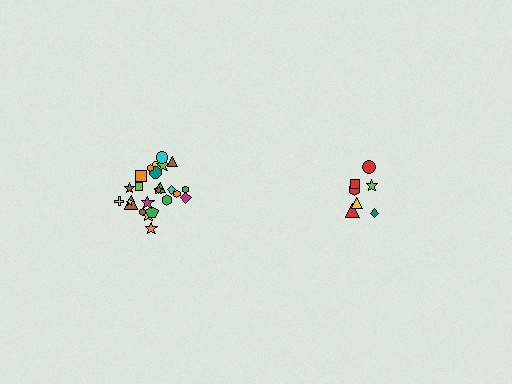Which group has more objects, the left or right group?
The left group.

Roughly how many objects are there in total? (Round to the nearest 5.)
Roughly 30 objects in total.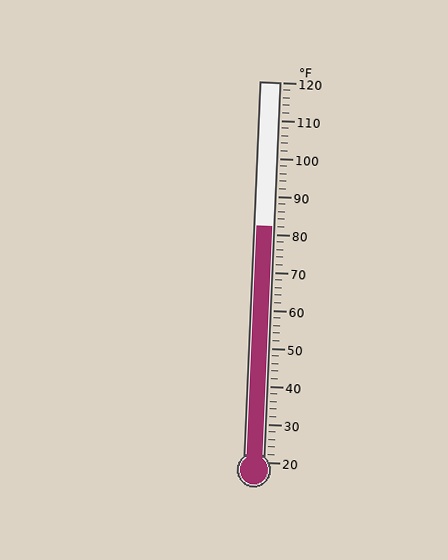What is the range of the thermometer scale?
The thermometer scale ranges from 20°F to 120°F.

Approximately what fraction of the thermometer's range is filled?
The thermometer is filled to approximately 60% of its range.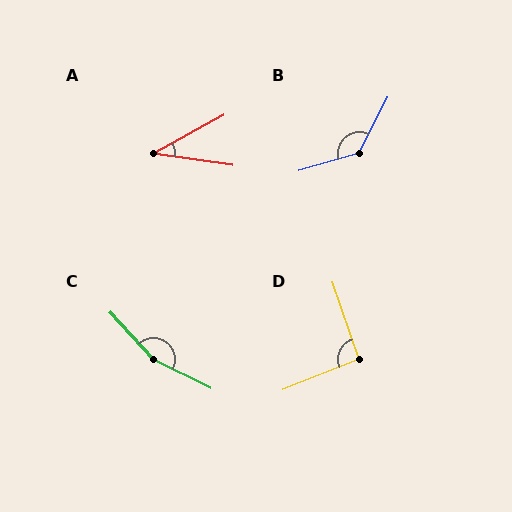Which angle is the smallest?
A, at approximately 37 degrees.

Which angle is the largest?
C, at approximately 159 degrees.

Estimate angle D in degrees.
Approximately 93 degrees.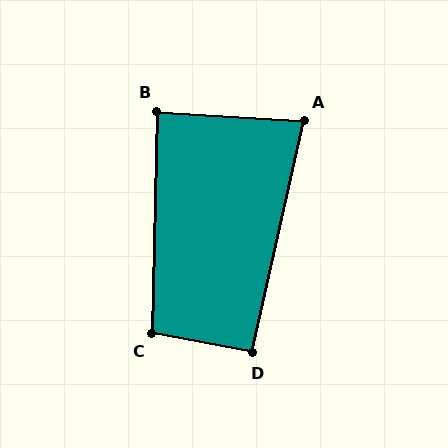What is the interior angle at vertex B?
Approximately 88 degrees (approximately right).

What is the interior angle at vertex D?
Approximately 92 degrees (approximately right).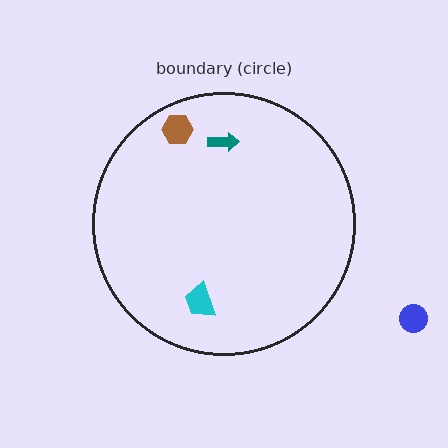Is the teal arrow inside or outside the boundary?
Inside.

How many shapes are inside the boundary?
3 inside, 1 outside.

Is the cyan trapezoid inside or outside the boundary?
Inside.